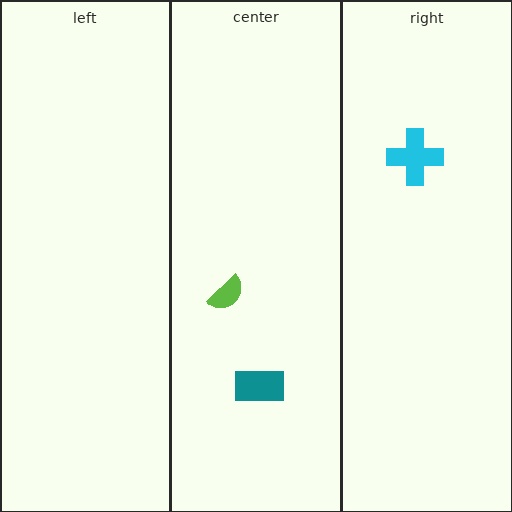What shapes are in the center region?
The teal rectangle, the lime semicircle.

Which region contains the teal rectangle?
The center region.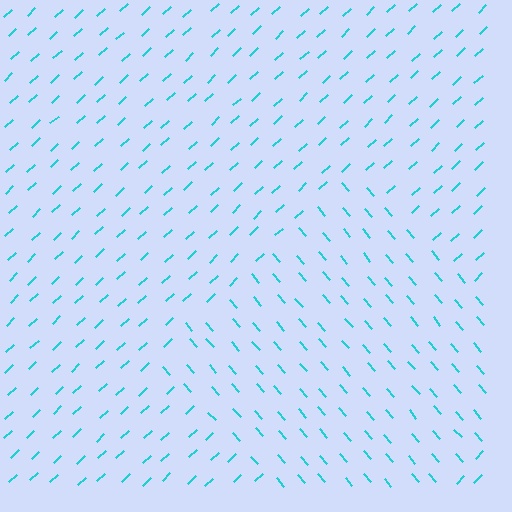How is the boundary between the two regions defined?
The boundary is defined purely by a change in line orientation (approximately 88 degrees difference). All lines are the same color and thickness.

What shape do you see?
I see a diamond.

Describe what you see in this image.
The image is filled with small cyan line segments. A diamond region in the image has lines oriented differently from the surrounding lines, creating a visible texture boundary.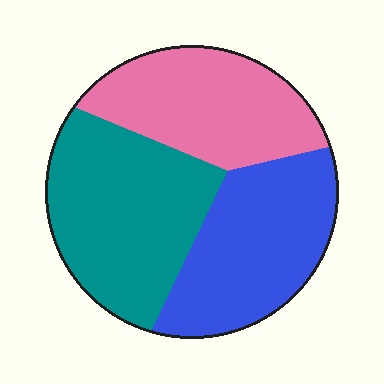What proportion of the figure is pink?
Pink takes up about one third (1/3) of the figure.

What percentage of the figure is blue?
Blue covers around 35% of the figure.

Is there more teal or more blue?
Teal.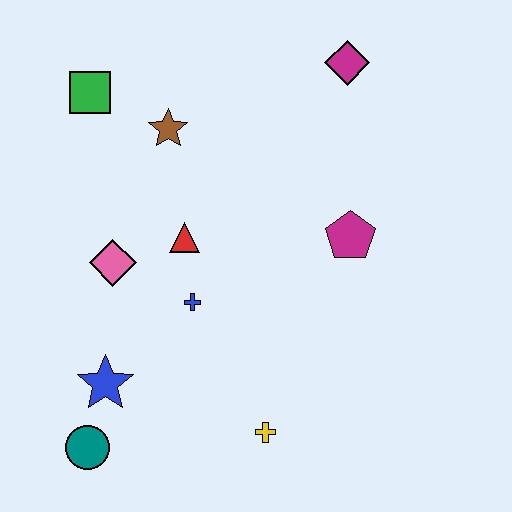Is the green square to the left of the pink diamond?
Yes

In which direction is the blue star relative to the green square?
The blue star is below the green square.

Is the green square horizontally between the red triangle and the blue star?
No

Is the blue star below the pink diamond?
Yes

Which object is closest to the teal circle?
The blue star is closest to the teal circle.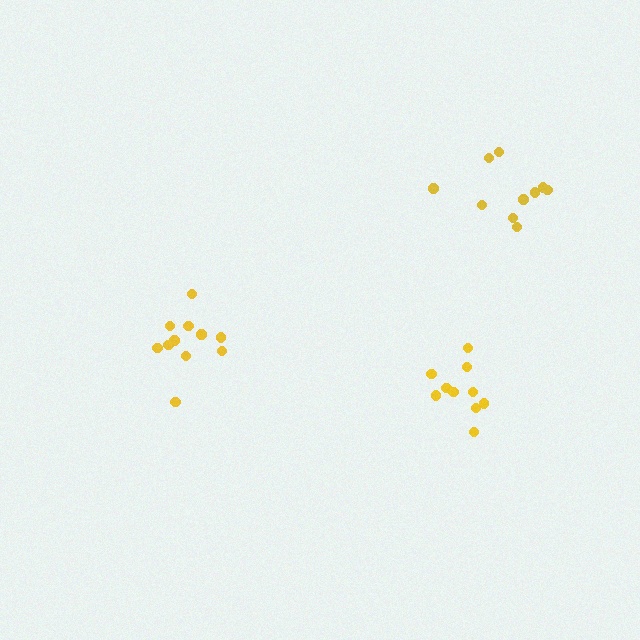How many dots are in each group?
Group 1: 10 dots, Group 2: 11 dots, Group 3: 10 dots (31 total).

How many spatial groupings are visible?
There are 3 spatial groupings.